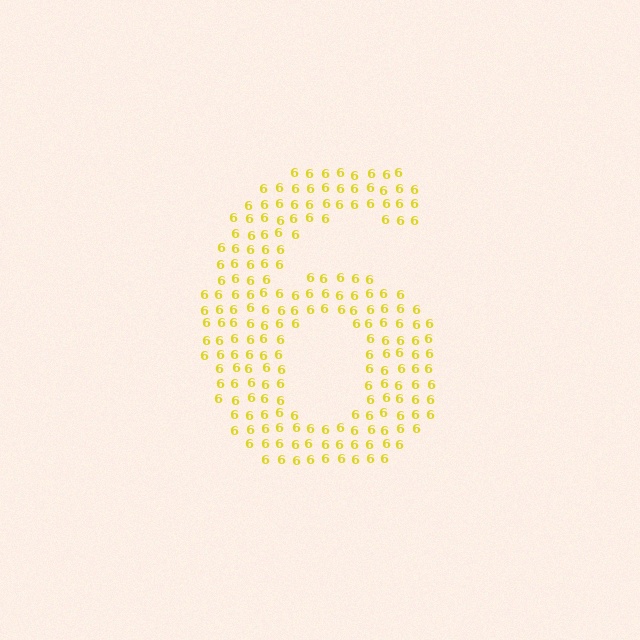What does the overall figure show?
The overall figure shows the digit 6.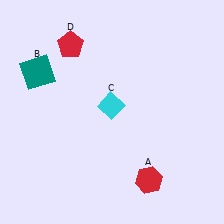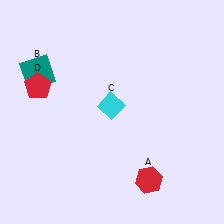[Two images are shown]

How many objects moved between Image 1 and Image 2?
1 object moved between the two images.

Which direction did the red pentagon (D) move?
The red pentagon (D) moved down.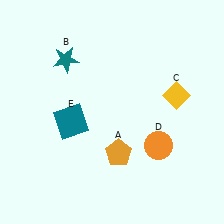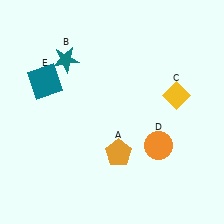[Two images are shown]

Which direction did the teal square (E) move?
The teal square (E) moved up.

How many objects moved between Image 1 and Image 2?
1 object moved between the two images.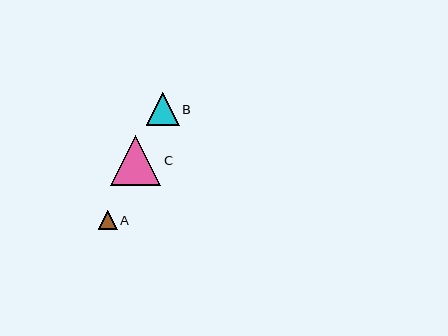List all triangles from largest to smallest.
From largest to smallest: C, B, A.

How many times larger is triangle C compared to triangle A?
Triangle C is approximately 2.6 times the size of triangle A.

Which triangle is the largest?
Triangle C is the largest with a size of approximately 50 pixels.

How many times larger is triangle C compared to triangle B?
Triangle C is approximately 1.5 times the size of triangle B.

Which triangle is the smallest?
Triangle A is the smallest with a size of approximately 19 pixels.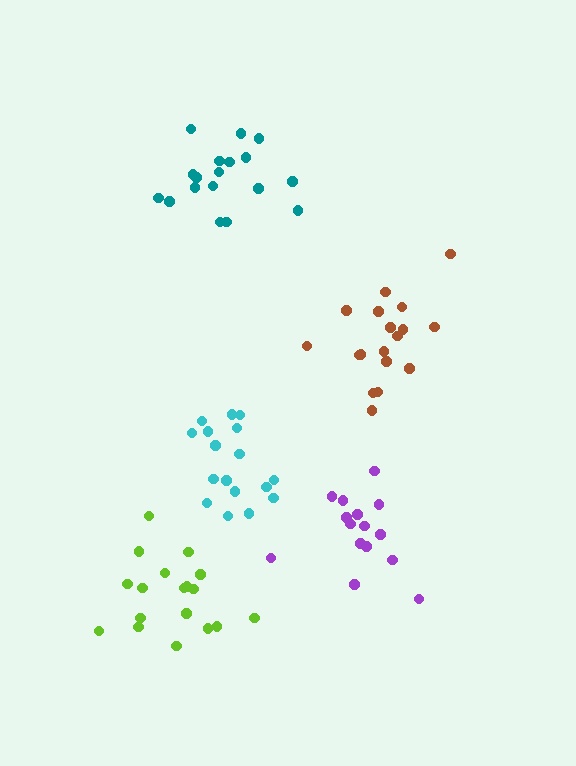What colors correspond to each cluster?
The clusters are colored: brown, cyan, teal, purple, lime.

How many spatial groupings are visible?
There are 5 spatial groupings.